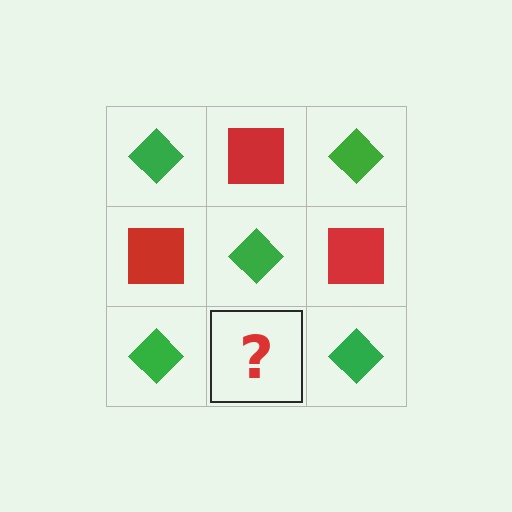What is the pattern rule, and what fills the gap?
The rule is that it alternates green diamond and red square in a checkerboard pattern. The gap should be filled with a red square.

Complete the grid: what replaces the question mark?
The question mark should be replaced with a red square.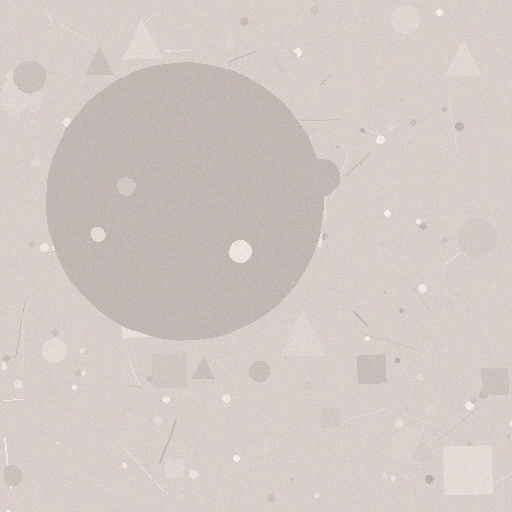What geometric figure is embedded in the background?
A circle is embedded in the background.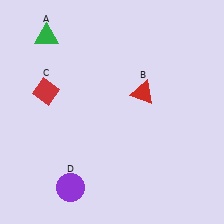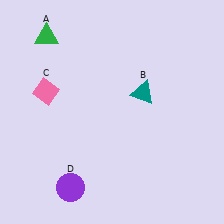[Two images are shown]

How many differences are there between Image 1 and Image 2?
There are 2 differences between the two images.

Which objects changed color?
B changed from red to teal. C changed from red to pink.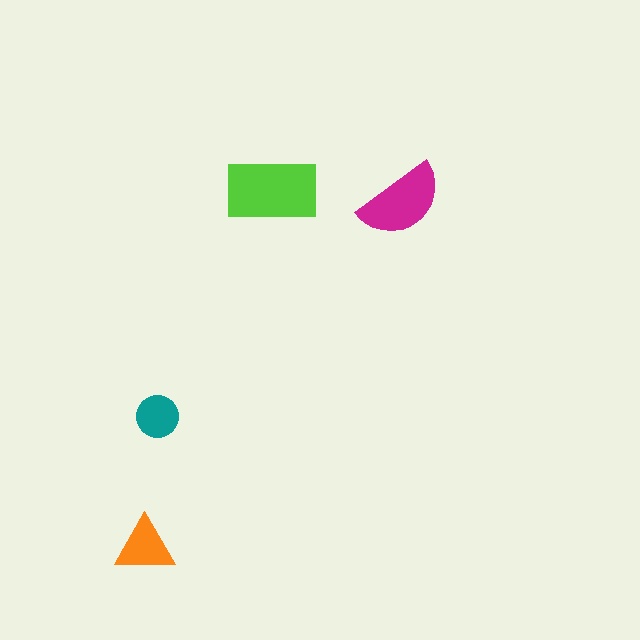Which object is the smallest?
The teal circle.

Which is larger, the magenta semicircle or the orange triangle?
The magenta semicircle.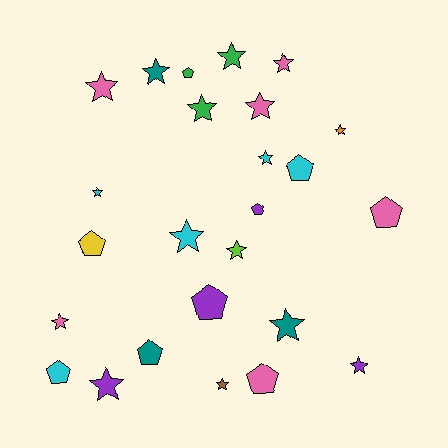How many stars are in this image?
There are 16 stars.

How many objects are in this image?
There are 25 objects.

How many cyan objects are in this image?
There are 5 cyan objects.